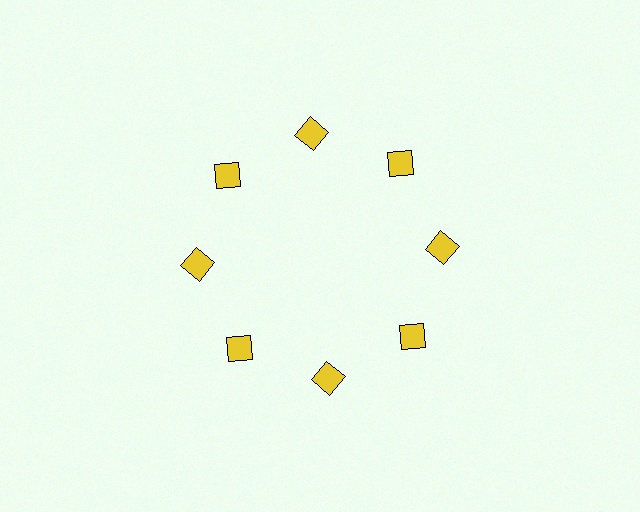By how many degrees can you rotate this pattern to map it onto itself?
The pattern maps onto itself every 45 degrees of rotation.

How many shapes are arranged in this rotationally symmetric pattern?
There are 8 shapes, arranged in 8 groups of 1.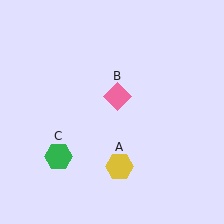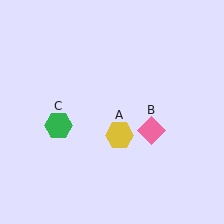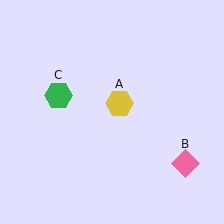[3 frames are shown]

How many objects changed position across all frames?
3 objects changed position: yellow hexagon (object A), pink diamond (object B), green hexagon (object C).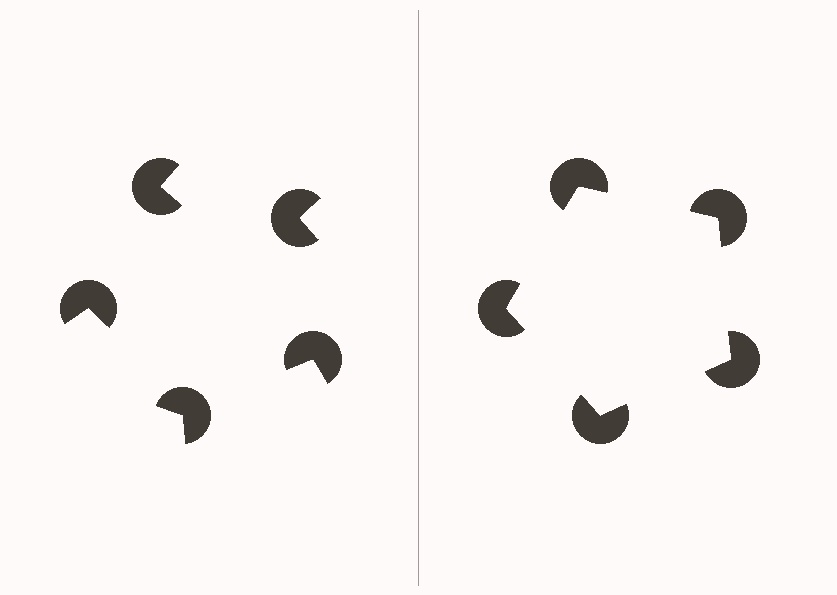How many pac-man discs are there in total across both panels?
10 — 5 on each side.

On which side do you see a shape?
An illusory pentagon appears on the right side. On the left side the wedge cuts are rotated, so no coherent shape forms.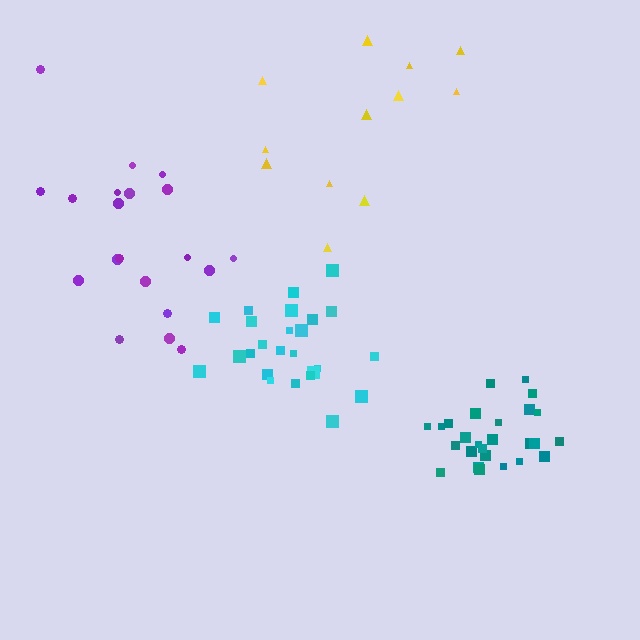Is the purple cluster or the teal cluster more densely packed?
Teal.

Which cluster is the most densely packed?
Teal.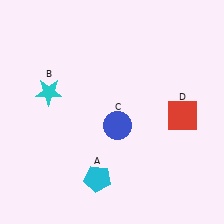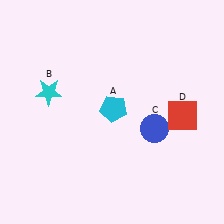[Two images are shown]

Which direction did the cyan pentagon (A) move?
The cyan pentagon (A) moved up.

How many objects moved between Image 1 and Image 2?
2 objects moved between the two images.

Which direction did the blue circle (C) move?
The blue circle (C) moved right.